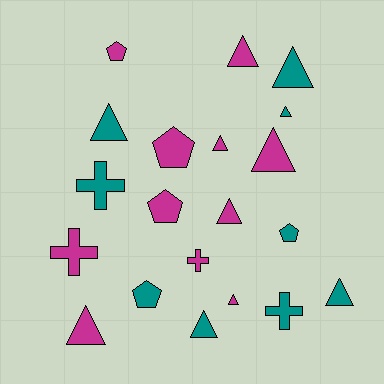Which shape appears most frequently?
Triangle, with 11 objects.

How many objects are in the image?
There are 20 objects.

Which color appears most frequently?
Magenta, with 11 objects.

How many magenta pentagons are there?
There are 3 magenta pentagons.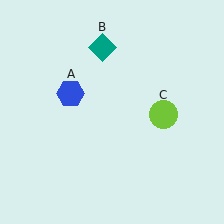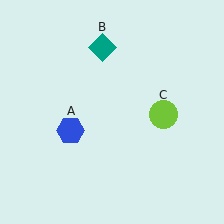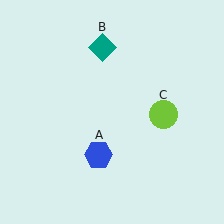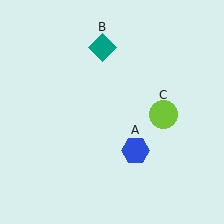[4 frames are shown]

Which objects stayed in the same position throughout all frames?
Teal diamond (object B) and lime circle (object C) remained stationary.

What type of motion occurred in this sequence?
The blue hexagon (object A) rotated counterclockwise around the center of the scene.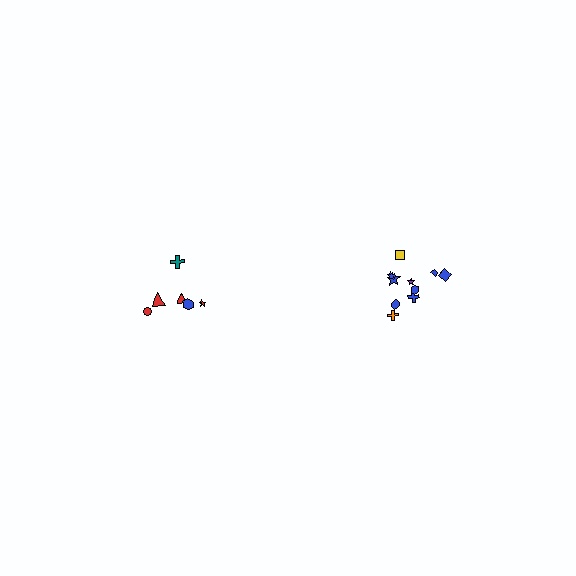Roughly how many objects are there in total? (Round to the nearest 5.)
Roughly 15 objects in total.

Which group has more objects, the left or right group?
The right group.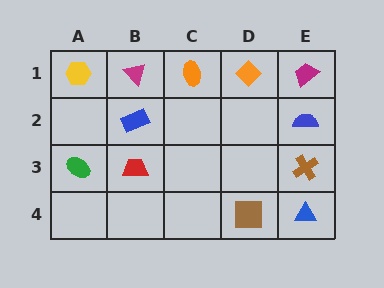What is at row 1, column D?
An orange diamond.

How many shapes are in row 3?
3 shapes.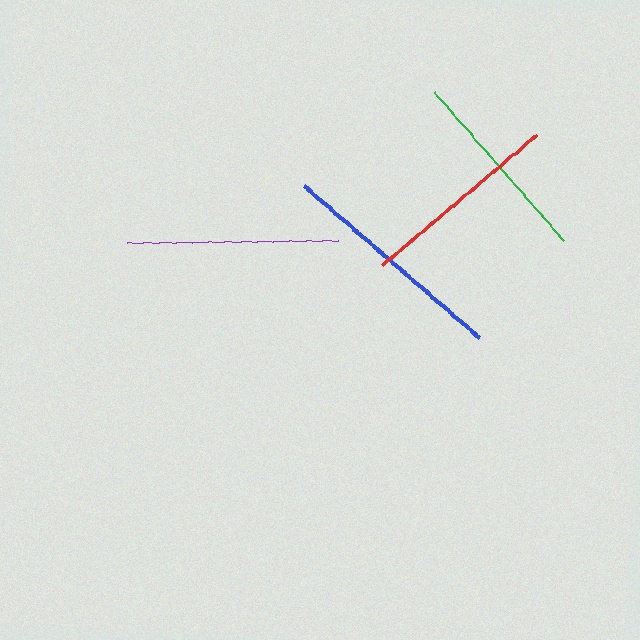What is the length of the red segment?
The red segment is approximately 202 pixels long.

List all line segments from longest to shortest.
From longest to shortest: blue, purple, red, green.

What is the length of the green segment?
The green segment is approximately 198 pixels long.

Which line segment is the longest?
The blue line is the longest at approximately 232 pixels.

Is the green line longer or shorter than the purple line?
The purple line is longer than the green line.